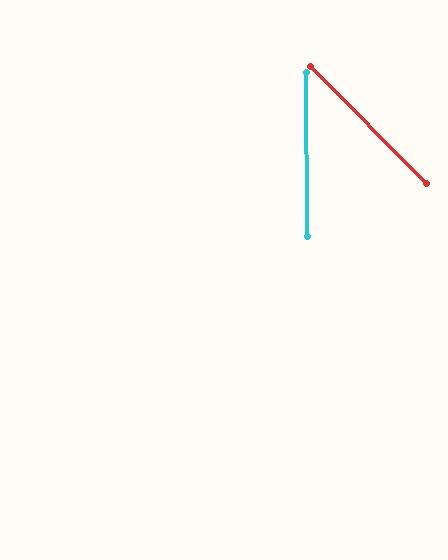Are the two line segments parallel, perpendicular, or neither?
Neither parallel nor perpendicular — they differ by about 44°.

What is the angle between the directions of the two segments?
Approximately 44 degrees.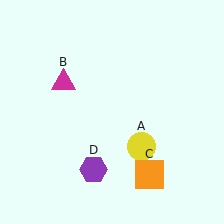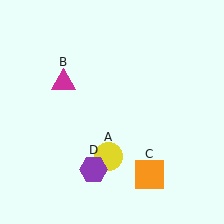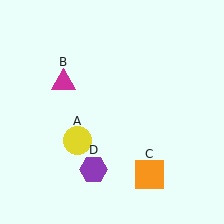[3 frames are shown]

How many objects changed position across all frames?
1 object changed position: yellow circle (object A).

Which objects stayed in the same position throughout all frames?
Magenta triangle (object B) and orange square (object C) and purple hexagon (object D) remained stationary.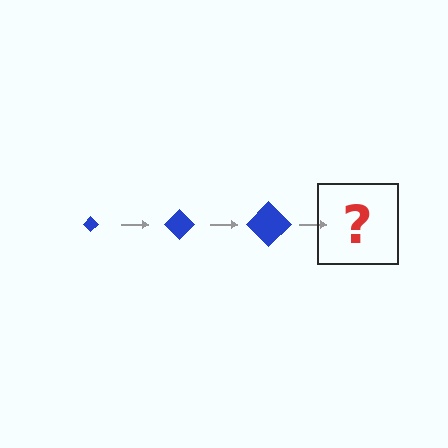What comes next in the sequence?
The next element should be a blue diamond, larger than the previous one.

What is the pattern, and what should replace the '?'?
The pattern is that the diamond gets progressively larger each step. The '?' should be a blue diamond, larger than the previous one.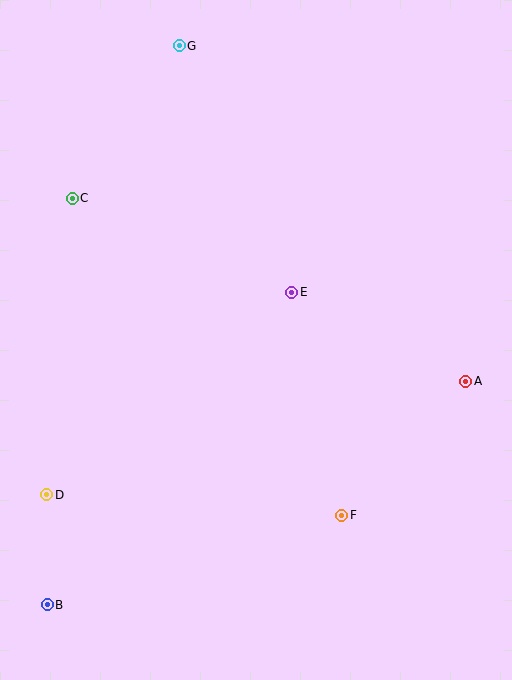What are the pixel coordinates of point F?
Point F is at (342, 515).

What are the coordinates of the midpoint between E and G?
The midpoint between E and G is at (236, 169).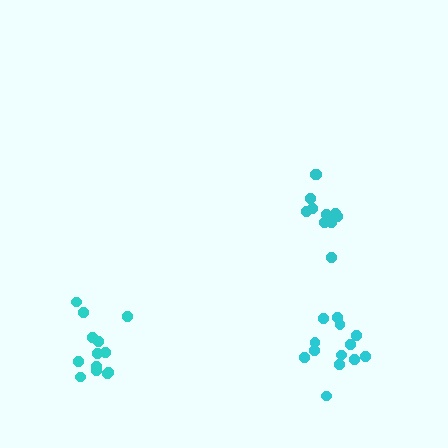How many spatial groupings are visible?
There are 3 spatial groupings.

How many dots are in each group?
Group 1: 13 dots, Group 2: 13 dots, Group 3: 11 dots (37 total).